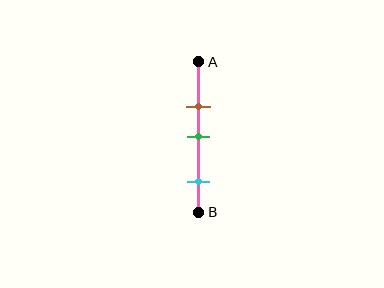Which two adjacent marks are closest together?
The brown and green marks are the closest adjacent pair.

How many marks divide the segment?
There are 3 marks dividing the segment.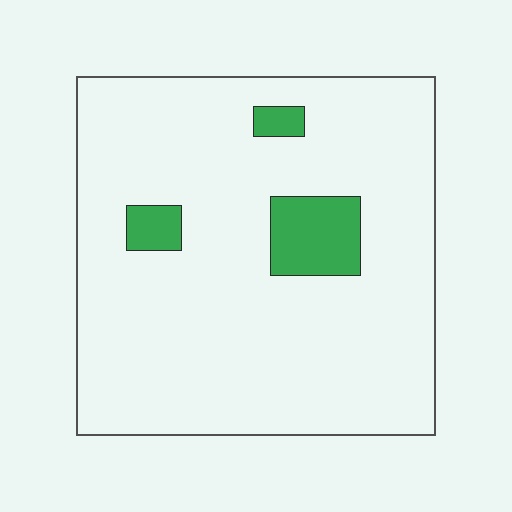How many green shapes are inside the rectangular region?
3.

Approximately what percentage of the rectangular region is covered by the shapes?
Approximately 10%.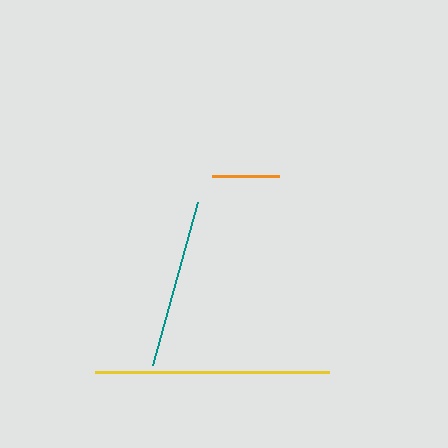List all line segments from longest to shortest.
From longest to shortest: yellow, teal, orange.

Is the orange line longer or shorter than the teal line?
The teal line is longer than the orange line.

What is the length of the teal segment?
The teal segment is approximately 169 pixels long.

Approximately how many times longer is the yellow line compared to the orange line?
The yellow line is approximately 3.5 times the length of the orange line.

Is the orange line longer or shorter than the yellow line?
The yellow line is longer than the orange line.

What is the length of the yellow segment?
The yellow segment is approximately 234 pixels long.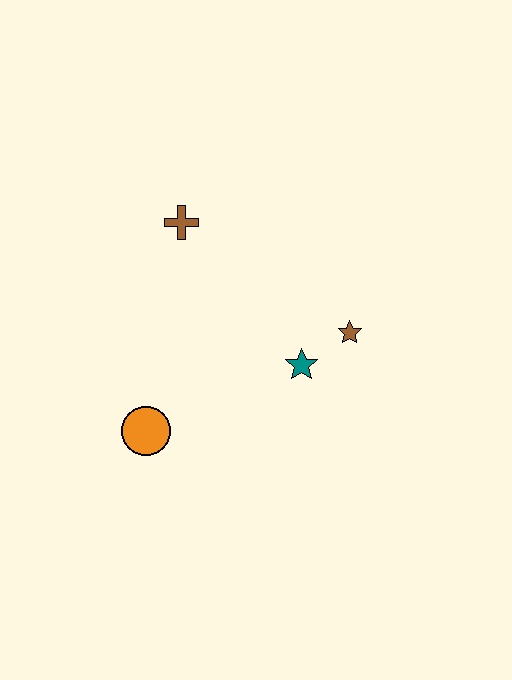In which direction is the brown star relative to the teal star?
The brown star is to the right of the teal star.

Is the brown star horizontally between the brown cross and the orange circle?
No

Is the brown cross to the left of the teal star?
Yes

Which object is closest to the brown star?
The teal star is closest to the brown star.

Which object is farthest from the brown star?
The orange circle is farthest from the brown star.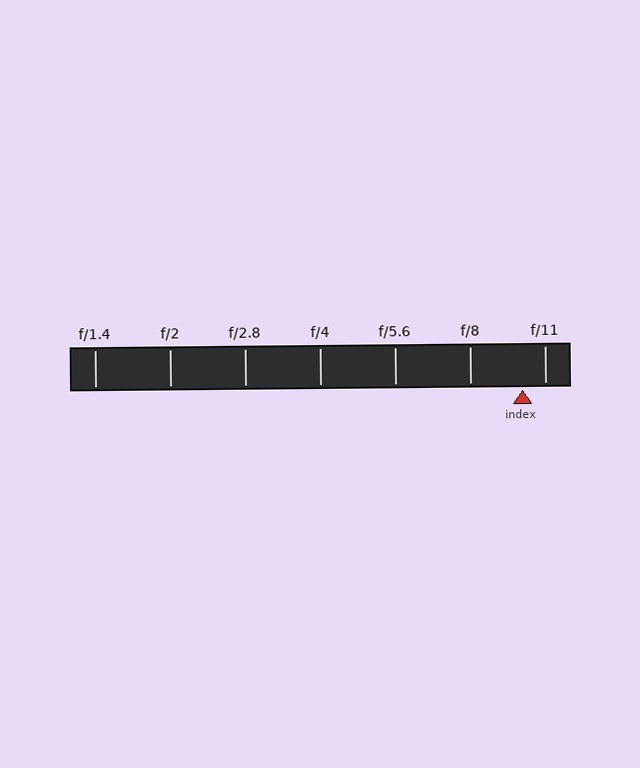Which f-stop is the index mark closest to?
The index mark is closest to f/11.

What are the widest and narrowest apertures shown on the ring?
The widest aperture shown is f/1.4 and the narrowest is f/11.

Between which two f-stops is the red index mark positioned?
The index mark is between f/8 and f/11.